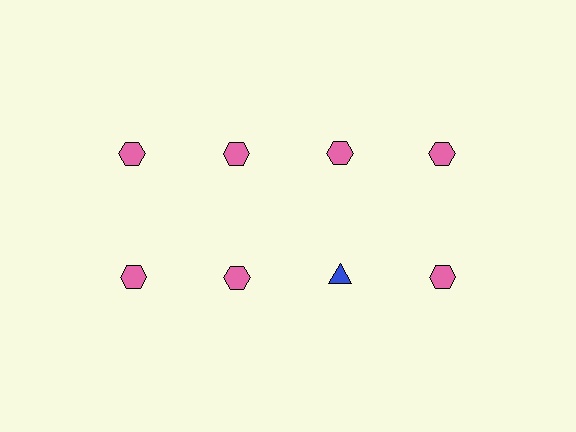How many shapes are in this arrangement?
There are 8 shapes arranged in a grid pattern.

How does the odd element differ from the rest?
It differs in both color (blue instead of pink) and shape (triangle instead of hexagon).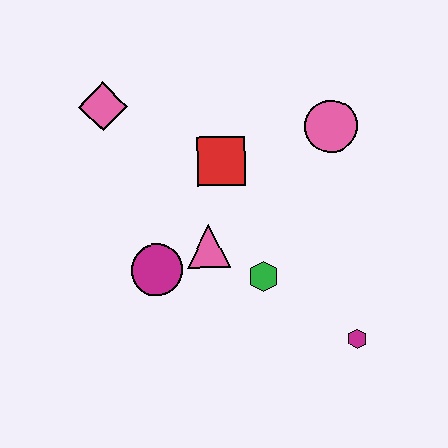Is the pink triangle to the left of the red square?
Yes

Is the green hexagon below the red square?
Yes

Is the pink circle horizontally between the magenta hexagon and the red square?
Yes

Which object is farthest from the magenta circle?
The pink circle is farthest from the magenta circle.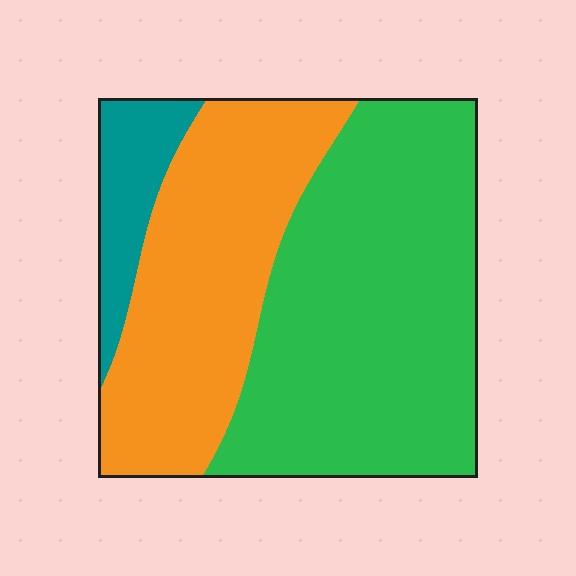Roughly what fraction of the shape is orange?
Orange takes up about three eighths (3/8) of the shape.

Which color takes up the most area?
Green, at roughly 55%.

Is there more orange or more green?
Green.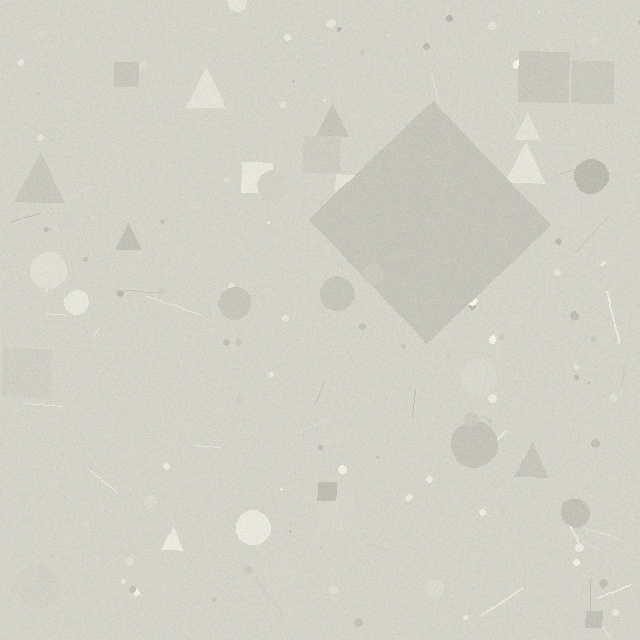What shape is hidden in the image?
A diamond is hidden in the image.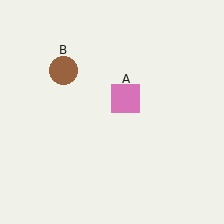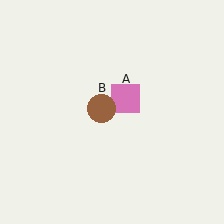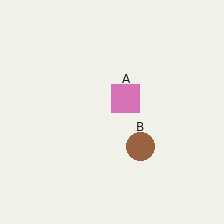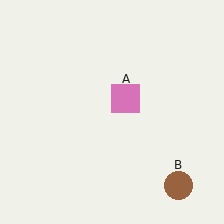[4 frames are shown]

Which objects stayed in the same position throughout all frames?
Pink square (object A) remained stationary.